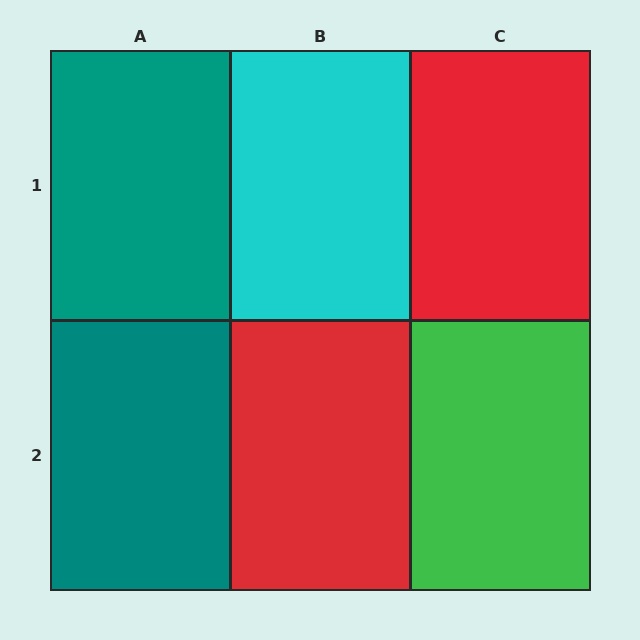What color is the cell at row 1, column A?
Teal.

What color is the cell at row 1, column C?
Red.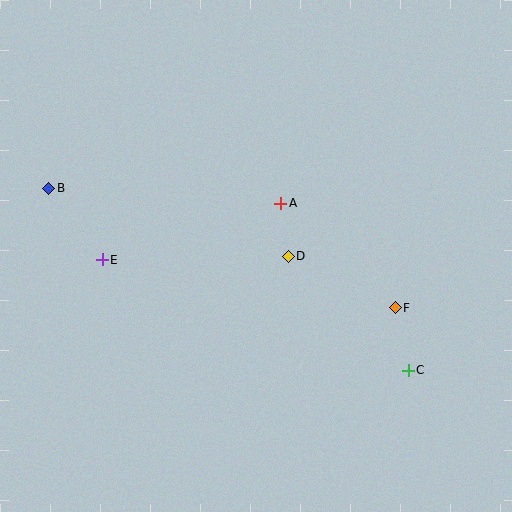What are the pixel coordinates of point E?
Point E is at (102, 260).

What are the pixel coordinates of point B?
Point B is at (49, 188).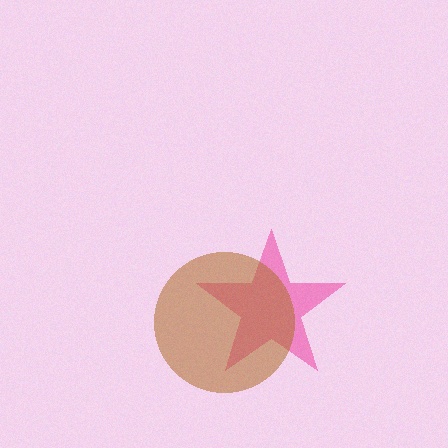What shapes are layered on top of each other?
The layered shapes are: a pink star, a brown circle.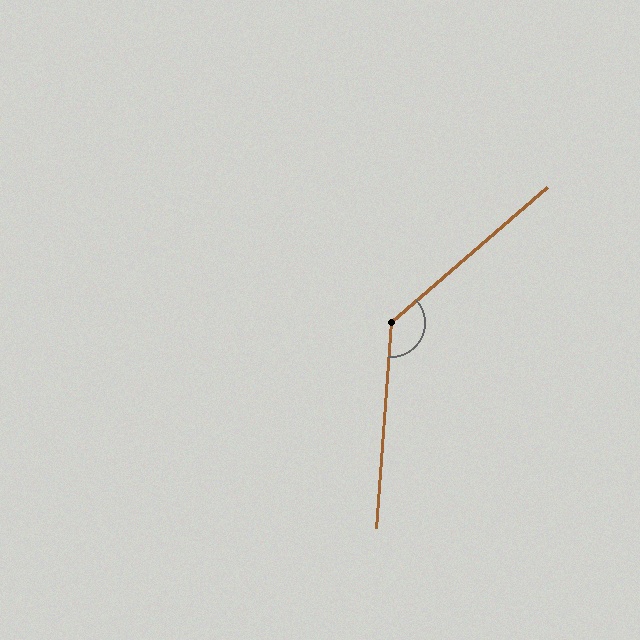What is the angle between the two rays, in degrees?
Approximately 135 degrees.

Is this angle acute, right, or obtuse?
It is obtuse.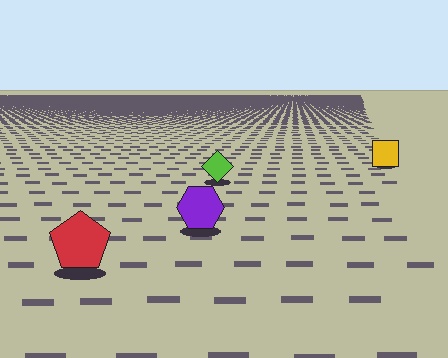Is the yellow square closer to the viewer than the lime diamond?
No. The lime diamond is closer — you can tell from the texture gradient: the ground texture is coarser near it.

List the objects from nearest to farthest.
From nearest to farthest: the red pentagon, the purple hexagon, the lime diamond, the yellow square.